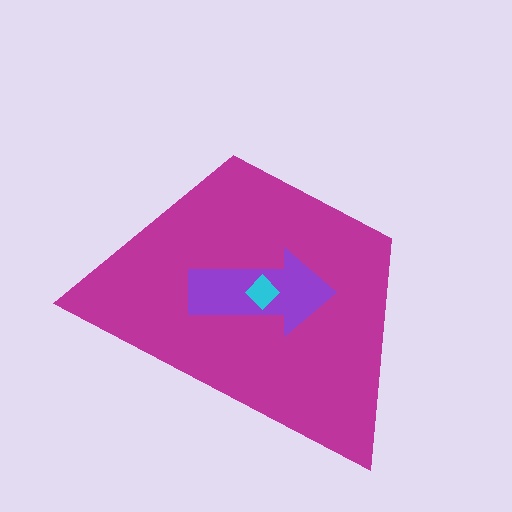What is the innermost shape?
The cyan diamond.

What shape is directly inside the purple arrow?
The cyan diamond.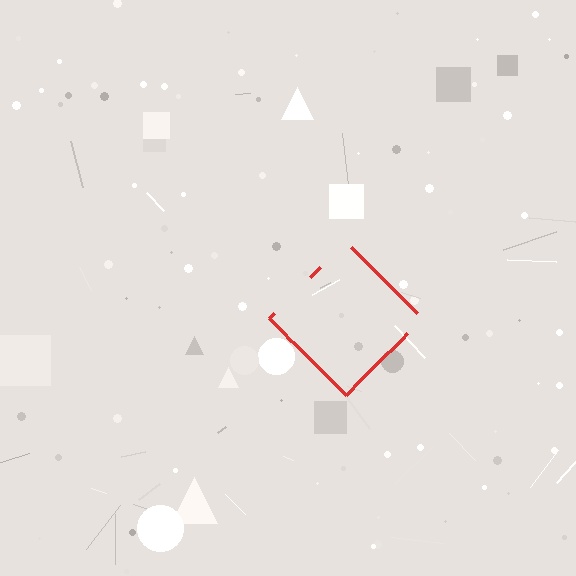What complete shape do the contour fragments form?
The contour fragments form a diamond.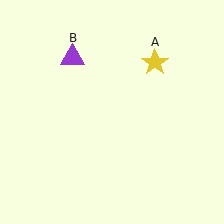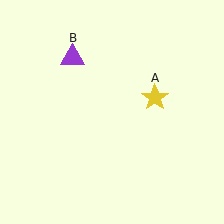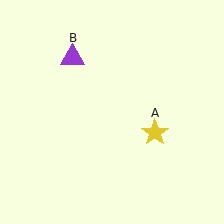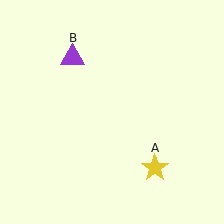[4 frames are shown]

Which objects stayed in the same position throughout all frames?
Purple triangle (object B) remained stationary.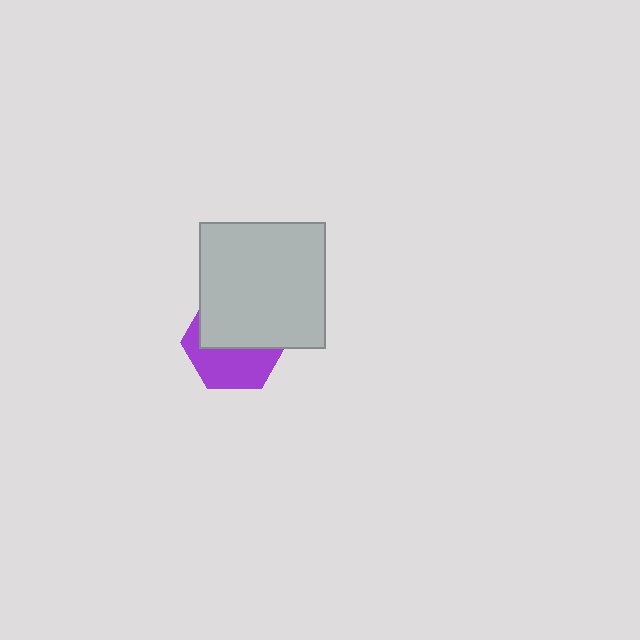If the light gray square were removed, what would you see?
You would see the complete purple hexagon.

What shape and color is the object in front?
The object in front is a light gray square.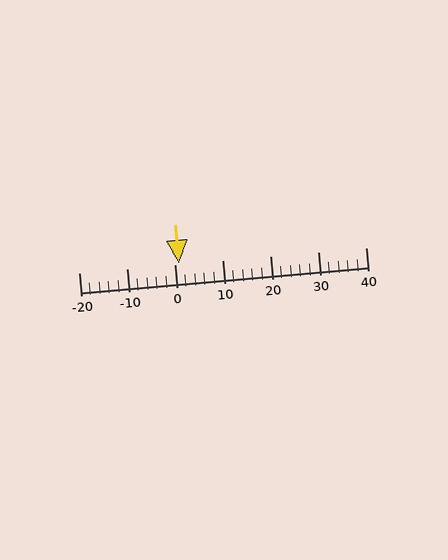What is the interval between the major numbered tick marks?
The major tick marks are spaced 10 units apart.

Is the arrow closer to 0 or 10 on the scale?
The arrow is closer to 0.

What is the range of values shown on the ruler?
The ruler shows values from -20 to 40.